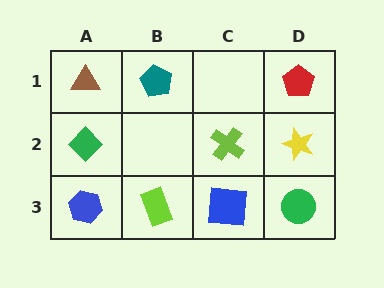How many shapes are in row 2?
3 shapes.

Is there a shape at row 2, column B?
No, that cell is empty.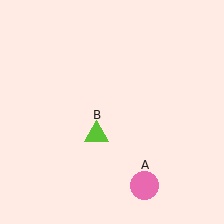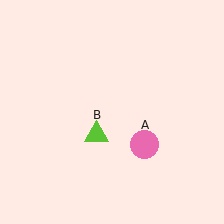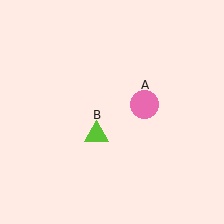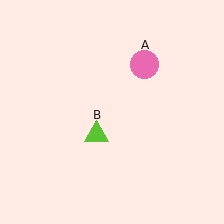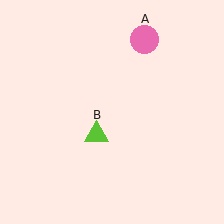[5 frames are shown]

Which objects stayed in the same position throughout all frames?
Lime triangle (object B) remained stationary.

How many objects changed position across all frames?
1 object changed position: pink circle (object A).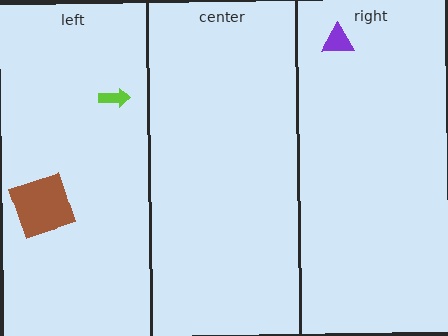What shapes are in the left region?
The lime arrow, the brown square.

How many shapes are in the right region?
1.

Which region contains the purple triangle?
The right region.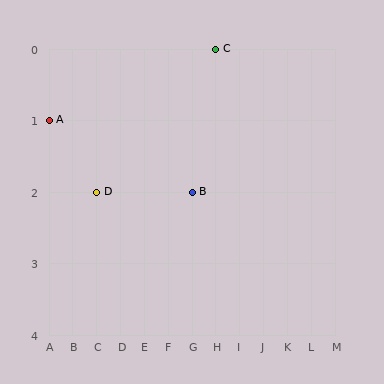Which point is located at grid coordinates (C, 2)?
Point D is at (C, 2).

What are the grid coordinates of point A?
Point A is at grid coordinates (A, 1).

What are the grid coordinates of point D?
Point D is at grid coordinates (C, 2).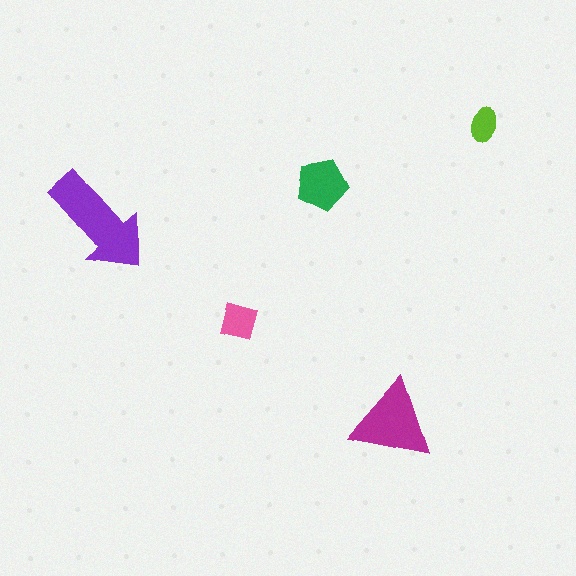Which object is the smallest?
The lime ellipse.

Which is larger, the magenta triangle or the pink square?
The magenta triangle.